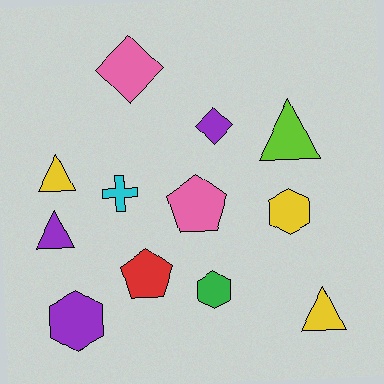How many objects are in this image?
There are 12 objects.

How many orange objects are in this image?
There are no orange objects.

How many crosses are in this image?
There is 1 cross.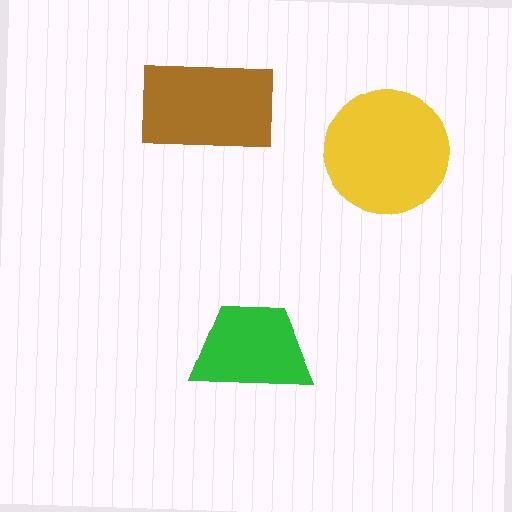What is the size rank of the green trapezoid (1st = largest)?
3rd.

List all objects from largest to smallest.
The yellow circle, the brown rectangle, the green trapezoid.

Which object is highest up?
The brown rectangle is topmost.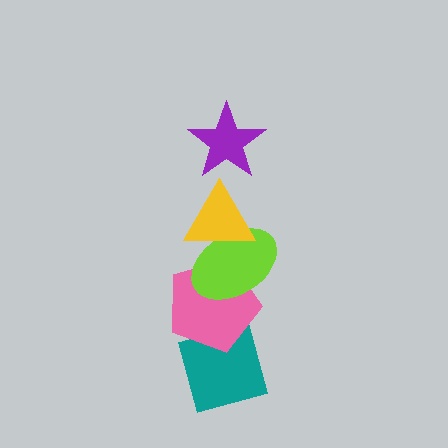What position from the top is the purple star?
The purple star is 1st from the top.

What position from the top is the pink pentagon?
The pink pentagon is 4th from the top.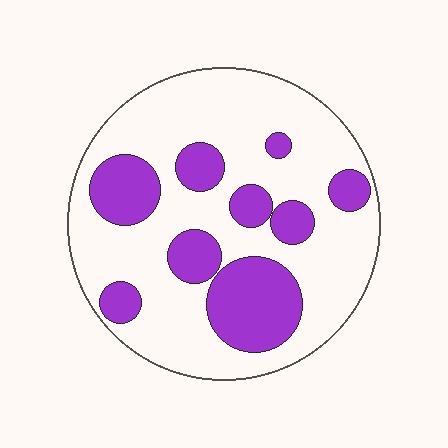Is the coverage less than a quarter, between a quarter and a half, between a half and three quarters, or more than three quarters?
Between a quarter and a half.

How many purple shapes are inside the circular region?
9.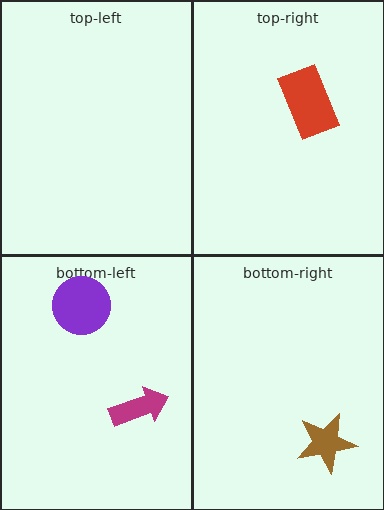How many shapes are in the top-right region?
1.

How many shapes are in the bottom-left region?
2.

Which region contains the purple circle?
The bottom-left region.